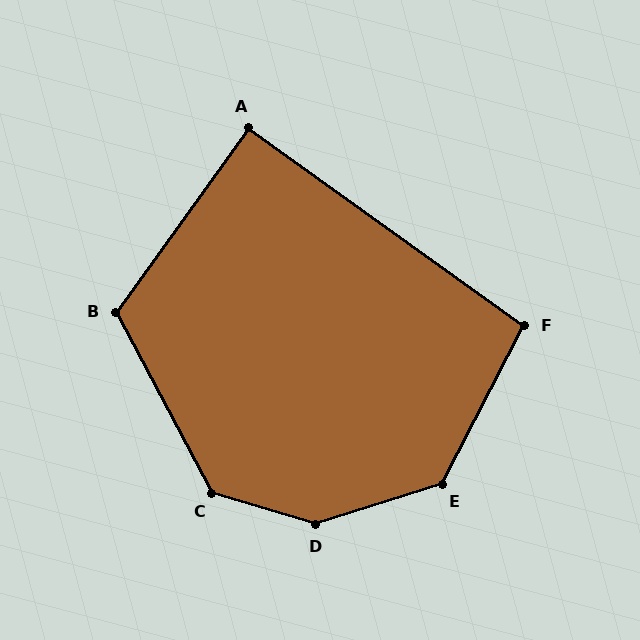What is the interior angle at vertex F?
Approximately 98 degrees (obtuse).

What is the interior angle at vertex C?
Approximately 135 degrees (obtuse).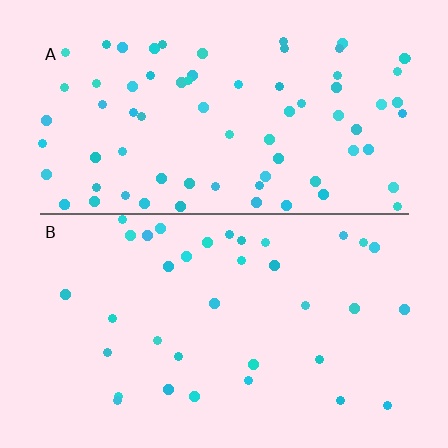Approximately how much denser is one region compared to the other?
Approximately 2.2× — region A over region B.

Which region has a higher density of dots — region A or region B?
A (the top).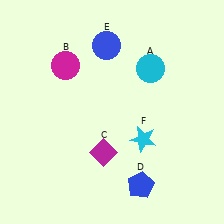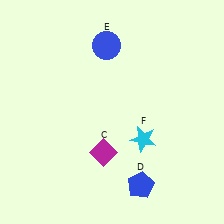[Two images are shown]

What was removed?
The cyan circle (A), the magenta circle (B) were removed in Image 2.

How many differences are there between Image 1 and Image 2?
There are 2 differences between the two images.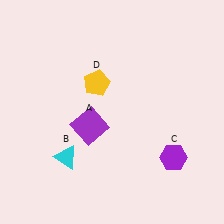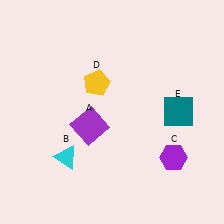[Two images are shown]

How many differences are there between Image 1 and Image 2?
There is 1 difference between the two images.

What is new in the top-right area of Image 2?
A teal square (E) was added in the top-right area of Image 2.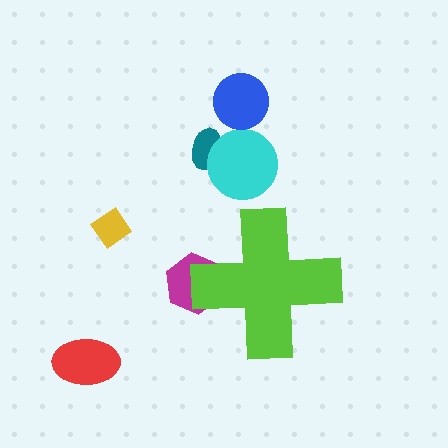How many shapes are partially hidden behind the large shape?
1 shape is partially hidden.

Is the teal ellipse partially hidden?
No, the teal ellipse is fully visible.